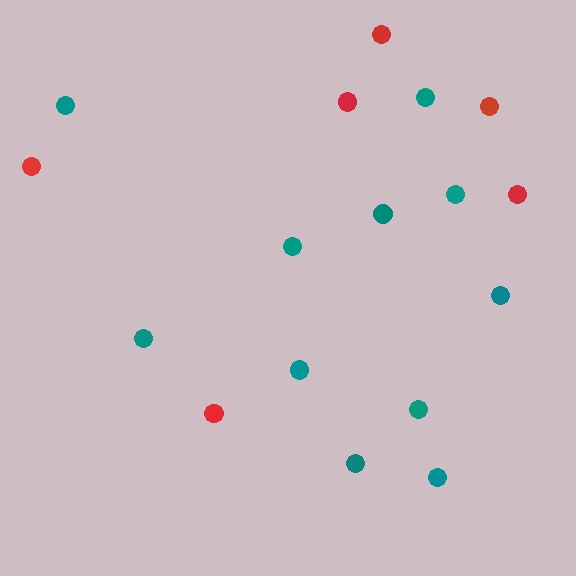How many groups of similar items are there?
There are 2 groups: one group of red circles (6) and one group of teal circles (11).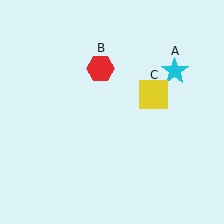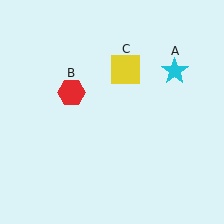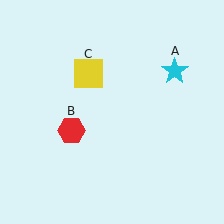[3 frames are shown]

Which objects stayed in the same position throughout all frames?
Cyan star (object A) remained stationary.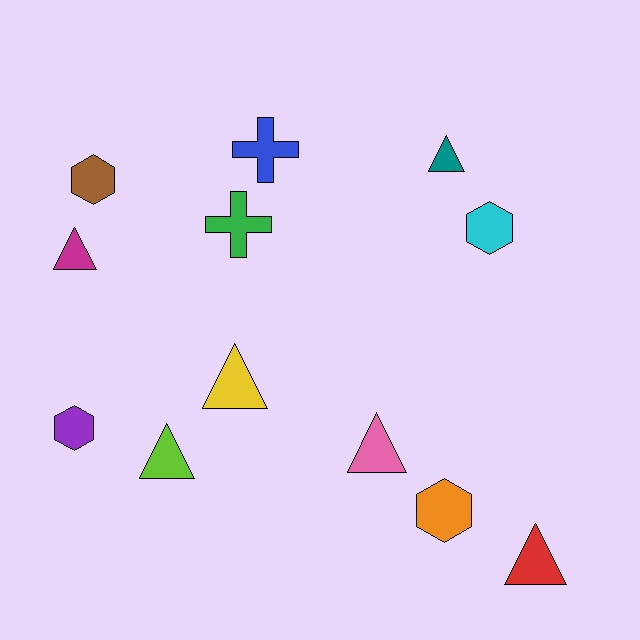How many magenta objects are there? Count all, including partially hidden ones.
There is 1 magenta object.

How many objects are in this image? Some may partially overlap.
There are 12 objects.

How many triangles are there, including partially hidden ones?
There are 6 triangles.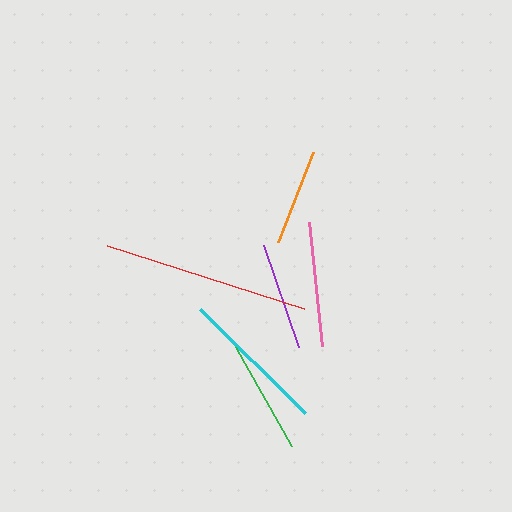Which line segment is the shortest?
The orange line is the shortest at approximately 96 pixels.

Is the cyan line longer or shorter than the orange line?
The cyan line is longer than the orange line.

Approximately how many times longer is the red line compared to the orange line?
The red line is approximately 2.1 times the length of the orange line.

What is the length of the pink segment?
The pink segment is approximately 124 pixels long.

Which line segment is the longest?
The red line is the longest at approximately 207 pixels.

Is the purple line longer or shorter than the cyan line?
The cyan line is longer than the purple line.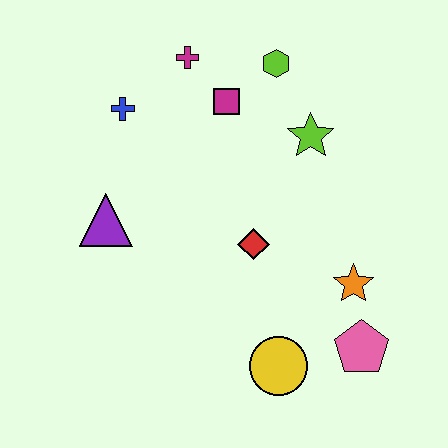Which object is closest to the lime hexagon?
The magenta square is closest to the lime hexagon.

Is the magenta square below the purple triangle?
No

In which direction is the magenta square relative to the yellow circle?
The magenta square is above the yellow circle.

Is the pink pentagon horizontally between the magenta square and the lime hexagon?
No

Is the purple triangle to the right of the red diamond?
No